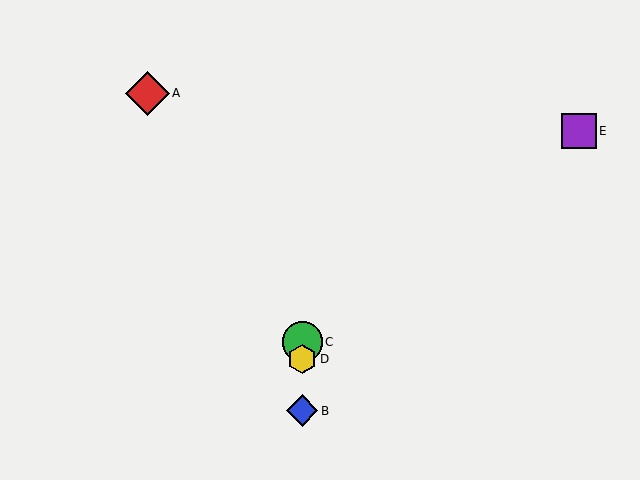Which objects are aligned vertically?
Objects B, C, D are aligned vertically.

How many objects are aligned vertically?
3 objects (B, C, D) are aligned vertically.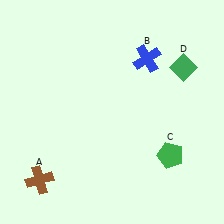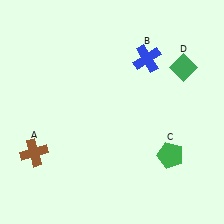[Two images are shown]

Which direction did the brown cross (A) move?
The brown cross (A) moved up.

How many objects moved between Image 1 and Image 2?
1 object moved between the two images.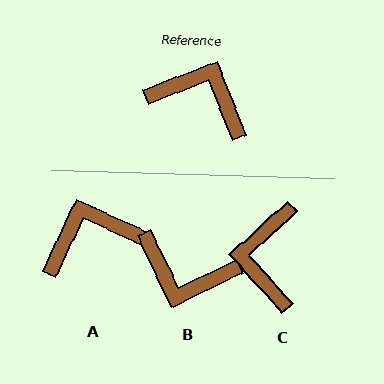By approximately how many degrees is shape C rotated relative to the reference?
Approximately 111 degrees counter-clockwise.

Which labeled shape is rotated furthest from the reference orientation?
B, about 176 degrees away.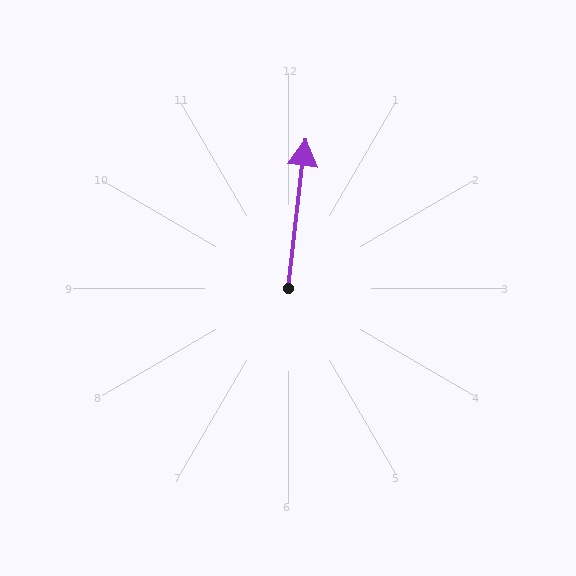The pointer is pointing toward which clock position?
Roughly 12 o'clock.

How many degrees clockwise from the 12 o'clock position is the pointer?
Approximately 7 degrees.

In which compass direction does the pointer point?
North.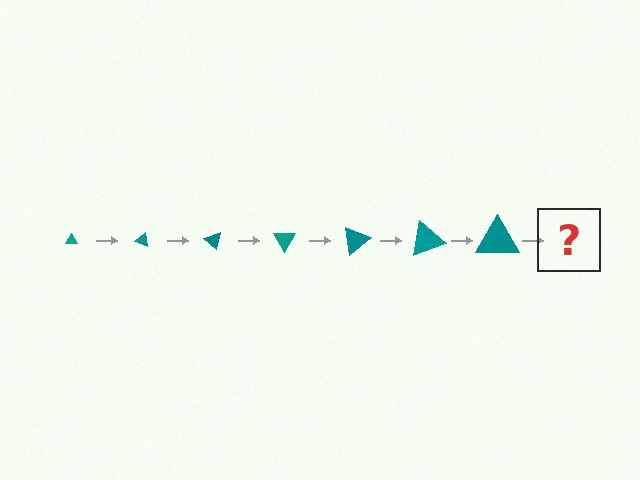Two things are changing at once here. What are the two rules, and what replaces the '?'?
The two rules are that the triangle grows larger each step and it rotates 20 degrees each step. The '?' should be a triangle, larger than the previous one and rotated 140 degrees from the start.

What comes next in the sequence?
The next element should be a triangle, larger than the previous one and rotated 140 degrees from the start.